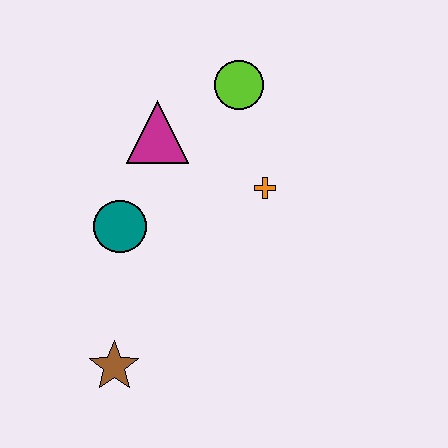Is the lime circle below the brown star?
No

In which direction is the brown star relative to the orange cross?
The brown star is below the orange cross.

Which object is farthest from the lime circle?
The brown star is farthest from the lime circle.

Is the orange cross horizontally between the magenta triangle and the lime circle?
No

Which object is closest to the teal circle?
The magenta triangle is closest to the teal circle.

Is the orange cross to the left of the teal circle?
No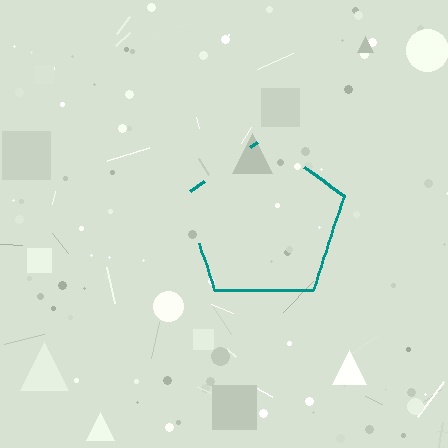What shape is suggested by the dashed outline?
The dashed outline suggests a pentagon.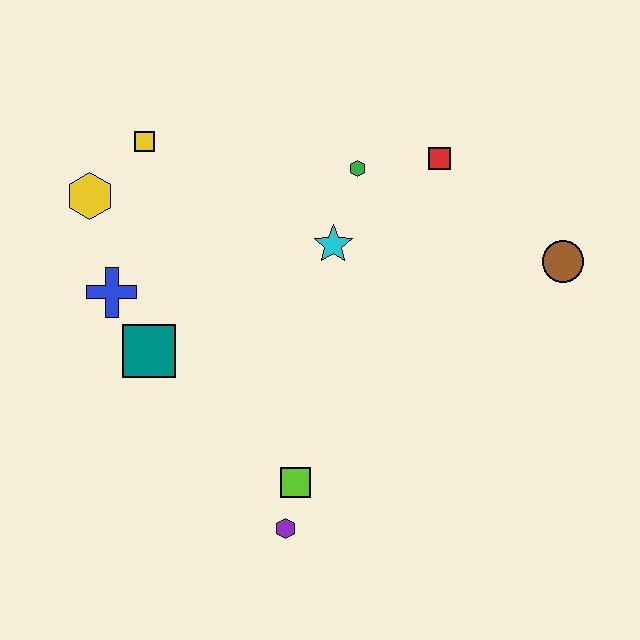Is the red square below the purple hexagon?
No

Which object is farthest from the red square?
The purple hexagon is farthest from the red square.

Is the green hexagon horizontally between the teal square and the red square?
Yes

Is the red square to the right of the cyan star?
Yes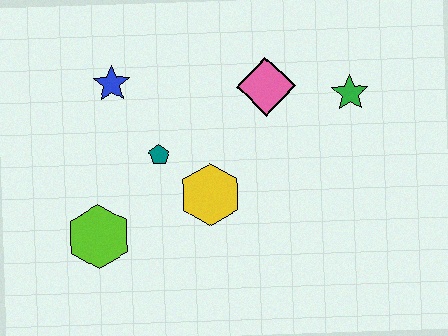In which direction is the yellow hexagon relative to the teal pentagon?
The yellow hexagon is to the right of the teal pentagon.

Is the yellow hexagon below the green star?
Yes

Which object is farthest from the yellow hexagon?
The green star is farthest from the yellow hexagon.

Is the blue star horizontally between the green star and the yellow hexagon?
No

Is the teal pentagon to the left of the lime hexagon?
No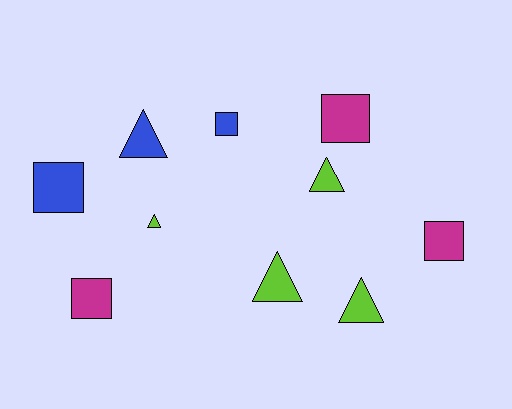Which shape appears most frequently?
Square, with 5 objects.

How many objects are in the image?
There are 10 objects.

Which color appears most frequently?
Lime, with 4 objects.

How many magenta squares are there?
There are 3 magenta squares.